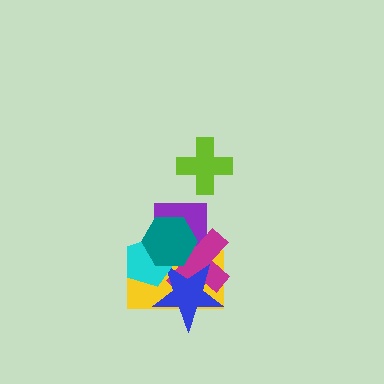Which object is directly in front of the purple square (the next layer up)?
The yellow rectangle is directly in front of the purple square.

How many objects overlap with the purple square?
4 objects overlap with the purple square.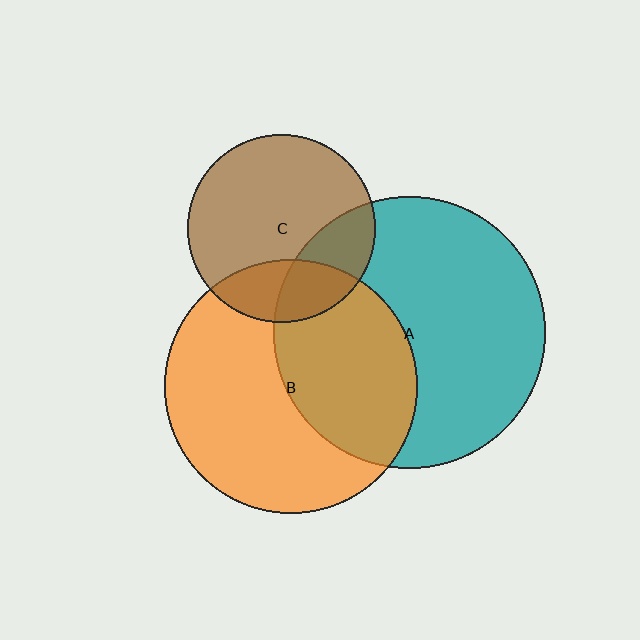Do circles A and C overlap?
Yes.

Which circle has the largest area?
Circle A (teal).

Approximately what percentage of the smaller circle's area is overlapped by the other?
Approximately 25%.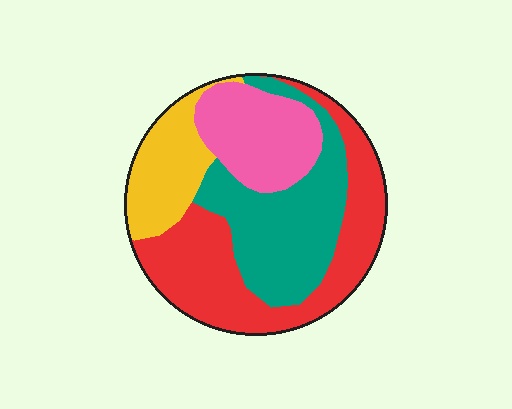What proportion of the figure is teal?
Teal covers around 30% of the figure.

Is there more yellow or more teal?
Teal.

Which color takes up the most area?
Red, at roughly 35%.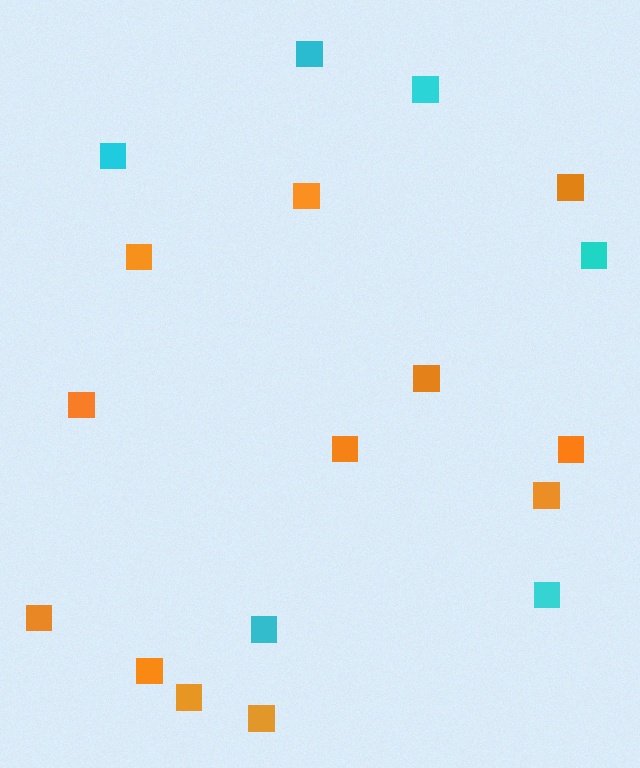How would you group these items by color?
There are 2 groups: one group of cyan squares (6) and one group of orange squares (12).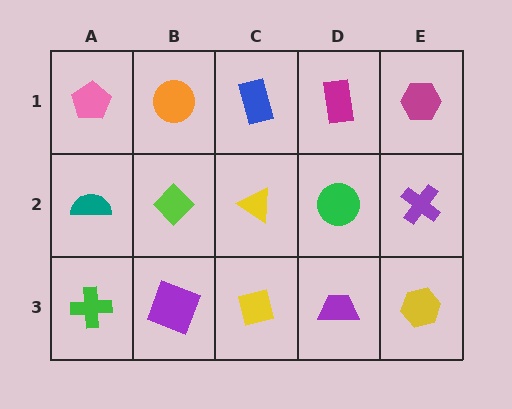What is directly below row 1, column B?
A lime diamond.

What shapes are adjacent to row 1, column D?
A green circle (row 2, column D), a blue rectangle (row 1, column C), a magenta hexagon (row 1, column E).